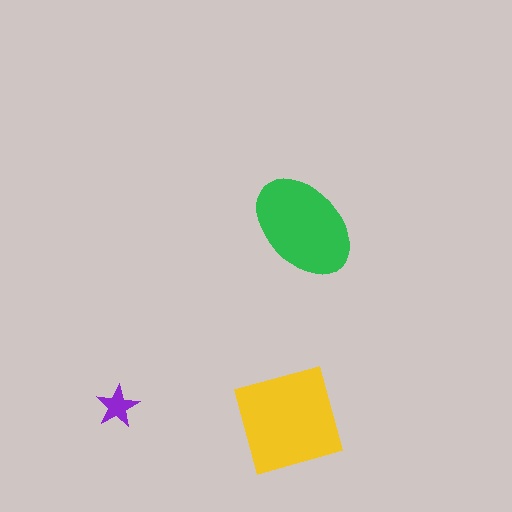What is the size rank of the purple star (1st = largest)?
3rd.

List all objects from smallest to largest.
The purple star, the green ellipse, the yellow square.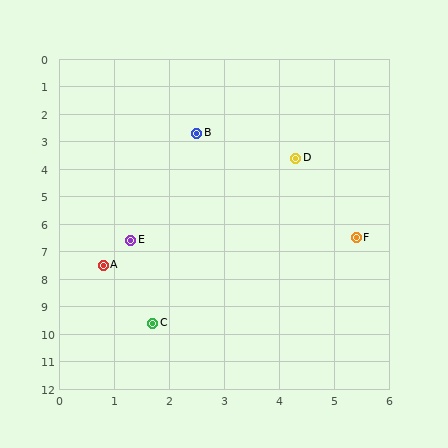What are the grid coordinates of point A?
Point A is at approximately (0.8, 7.5).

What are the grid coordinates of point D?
Point D is at approximately (4.3, 3.6).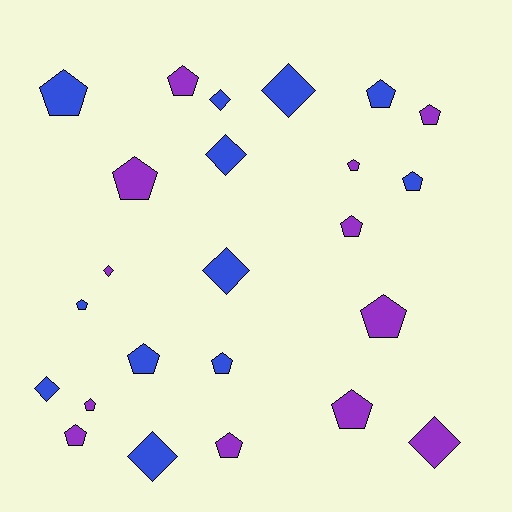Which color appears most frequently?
Purple, with 12 objects.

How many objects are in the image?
There are 24 objects.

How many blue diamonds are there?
There are 6 blue diamonds.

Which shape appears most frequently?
Pentagon, with 16 objects.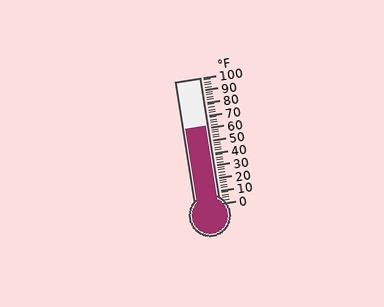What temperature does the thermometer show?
The thermometer shows approximately 62°F.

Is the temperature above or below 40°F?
The temperature is above 40°F.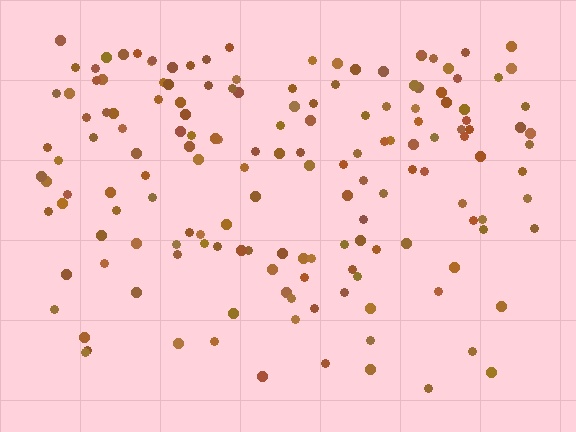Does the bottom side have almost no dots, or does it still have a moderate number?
Still a moderate number, just noticeably fewer than the top.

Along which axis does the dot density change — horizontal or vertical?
Vertical.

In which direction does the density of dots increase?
From bottom to top, with the top side densest.